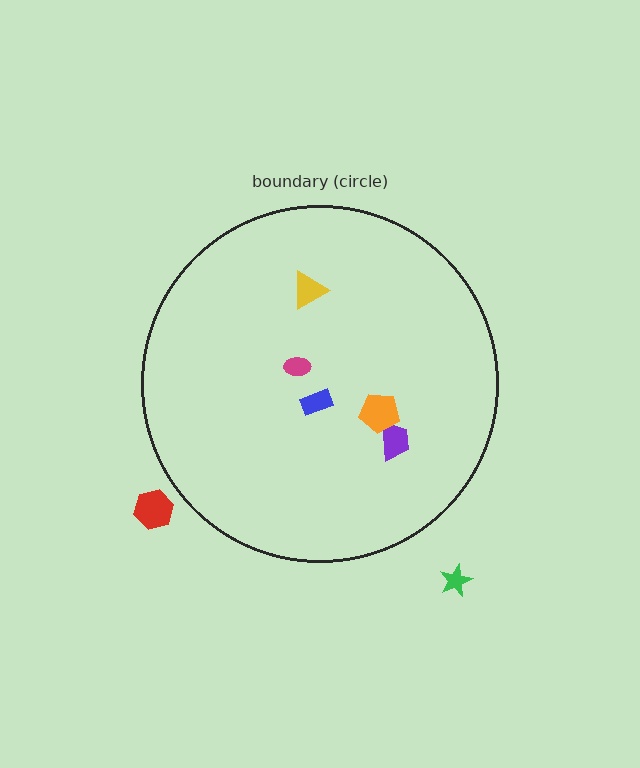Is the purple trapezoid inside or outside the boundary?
Inside.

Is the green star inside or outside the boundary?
Outside.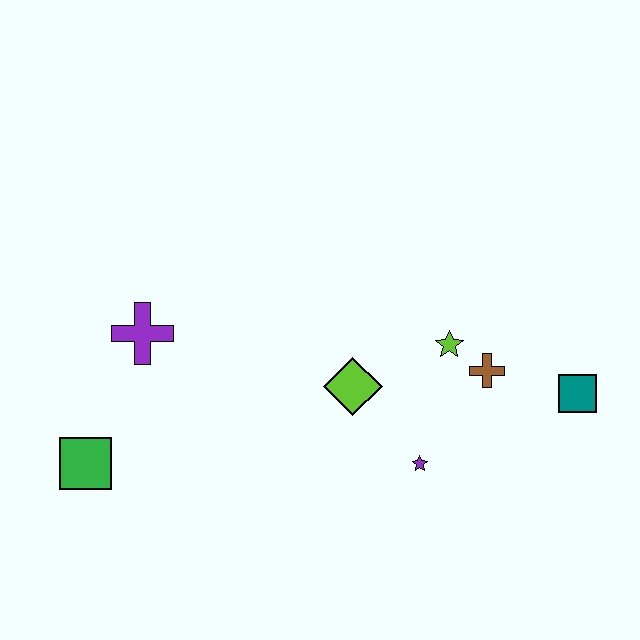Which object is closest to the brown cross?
The lime star is closest to the brown cross.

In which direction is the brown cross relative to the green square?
The brown cross is to the right of the green square.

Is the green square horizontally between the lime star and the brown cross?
No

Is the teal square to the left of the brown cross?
No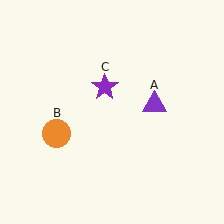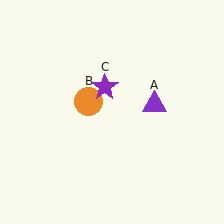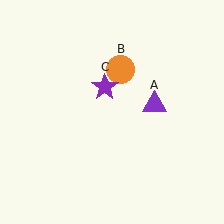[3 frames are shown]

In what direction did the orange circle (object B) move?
The orange circle (object B) moved up and to the right.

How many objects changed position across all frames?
1 object changed position: orange circle (object B).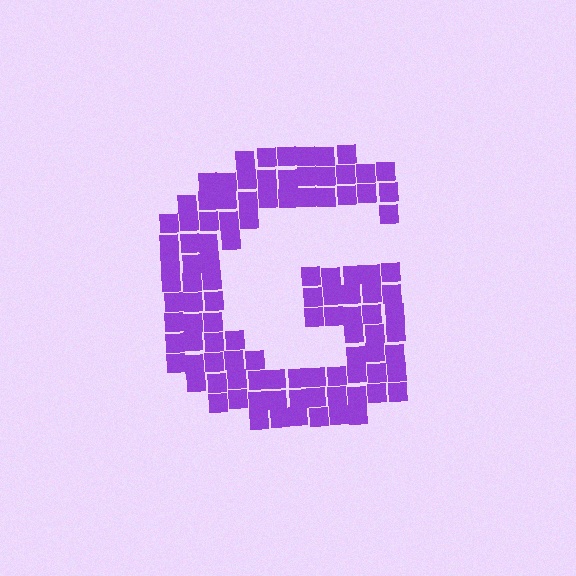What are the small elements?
The small elements are squares.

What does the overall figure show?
The overall figure shows the letter G.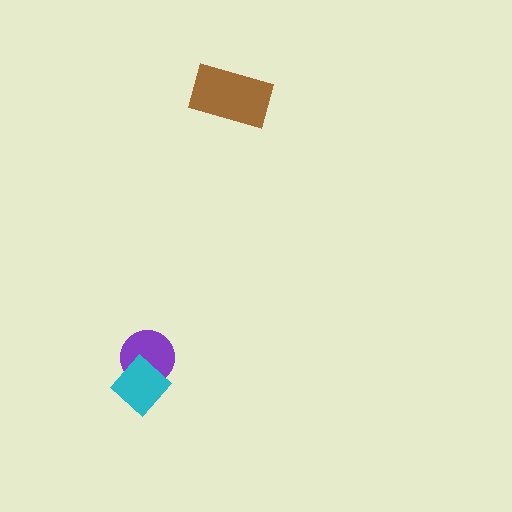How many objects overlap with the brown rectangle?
0 objects overlap with the brown rectangle.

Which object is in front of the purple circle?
The cyan diamond is in front of the purple circle.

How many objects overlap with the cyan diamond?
1 object overlaps with the cyan diamond.